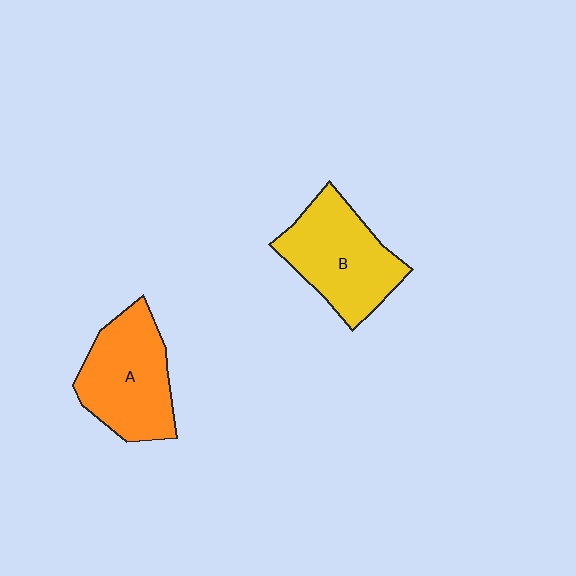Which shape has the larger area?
Shape B (yellow).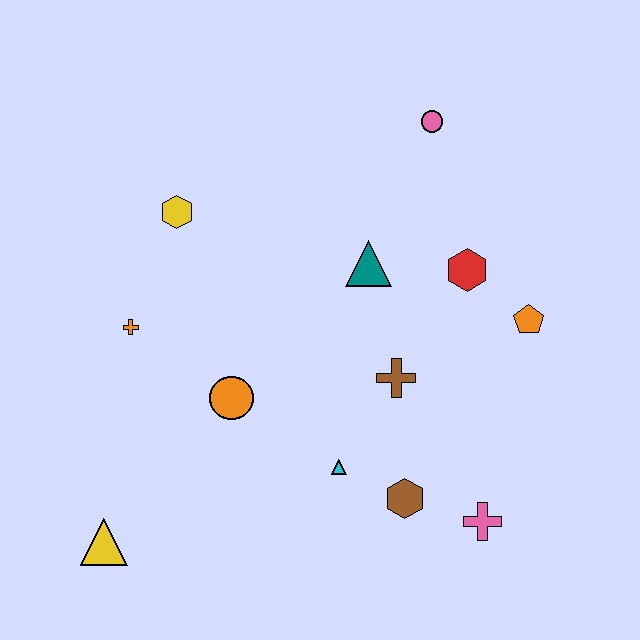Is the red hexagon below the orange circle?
No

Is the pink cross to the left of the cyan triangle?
No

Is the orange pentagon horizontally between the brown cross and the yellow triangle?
No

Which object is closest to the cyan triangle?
The brown hexagon is closest to the cyan triangle.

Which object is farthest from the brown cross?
The yellow triangle is farthest from the brown cross.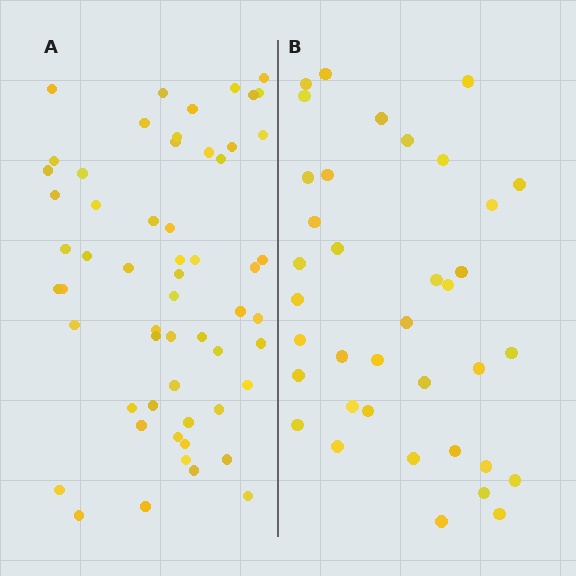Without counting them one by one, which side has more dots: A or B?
Region A (the left region) has more dots.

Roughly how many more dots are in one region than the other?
Region A has approximately 20 more dots than region B.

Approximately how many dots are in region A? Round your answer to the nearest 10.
About 60 dots. (The exact count is 57, which rounds to 60.)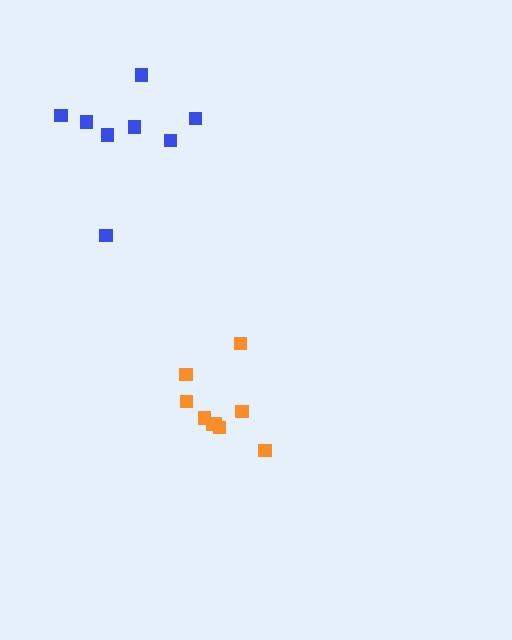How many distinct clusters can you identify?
There are 2 distinct clusters.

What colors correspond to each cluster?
The clusters are colored: orange, blue.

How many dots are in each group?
Group 1: 9 dots, Group 2: 8 dots (17 total).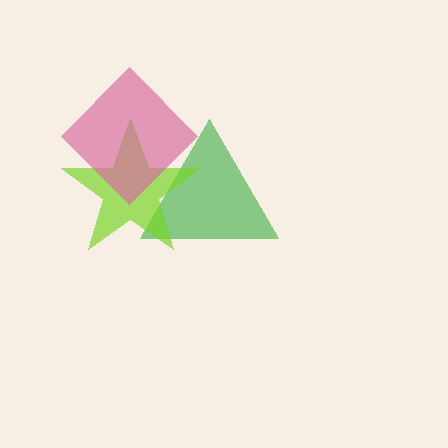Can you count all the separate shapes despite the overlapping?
Yes, there are 3 separate shapes.